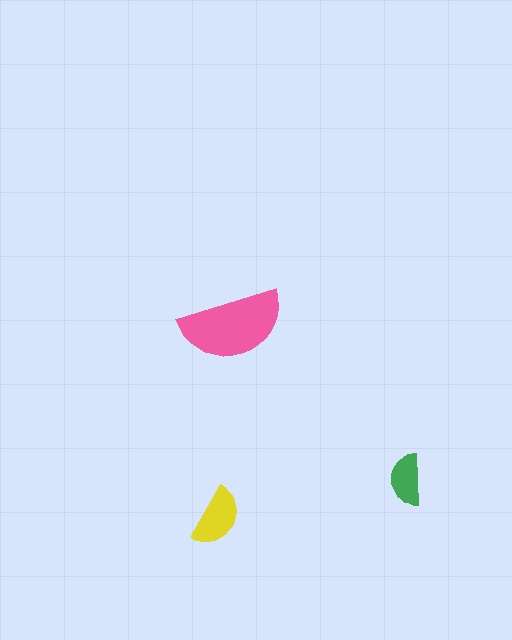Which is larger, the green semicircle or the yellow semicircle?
The yellow one.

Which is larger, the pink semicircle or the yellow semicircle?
The pink one.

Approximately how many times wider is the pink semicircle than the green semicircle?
About 2 times wider.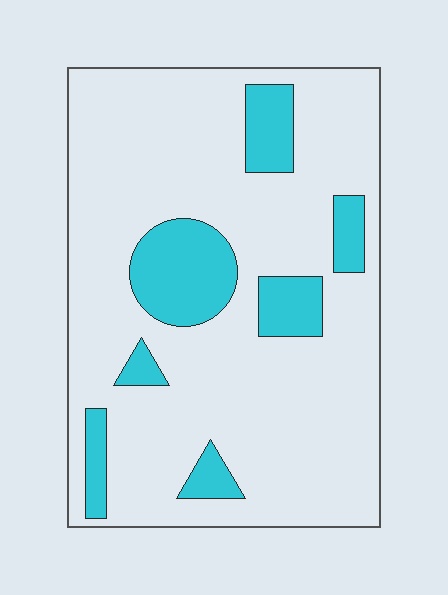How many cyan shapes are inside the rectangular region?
7.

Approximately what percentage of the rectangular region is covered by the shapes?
Approximately 20%.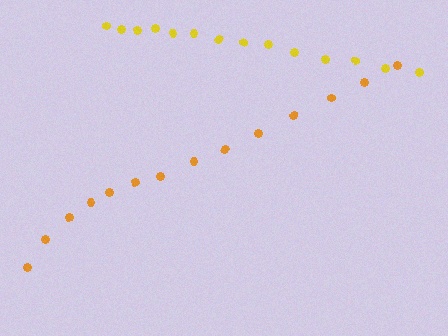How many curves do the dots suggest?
There are 2 distinct paths.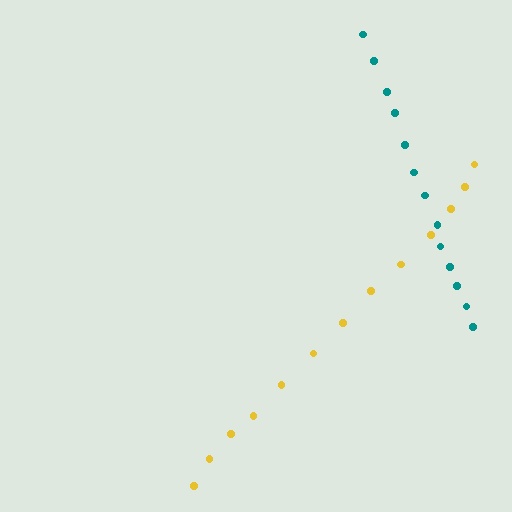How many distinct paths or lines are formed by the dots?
There are 2 distinct paths.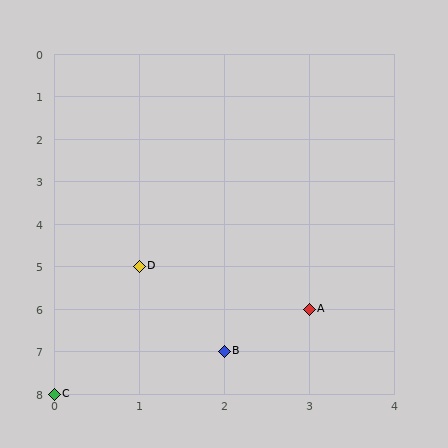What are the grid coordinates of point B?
Point B is at grid coordinates (2, 7).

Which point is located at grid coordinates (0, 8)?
Point C is at (0, 8).